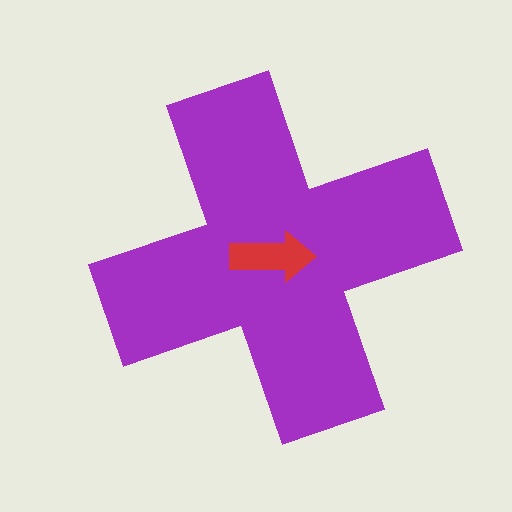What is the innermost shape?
The red arrow.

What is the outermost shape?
The purple cross.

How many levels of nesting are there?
2.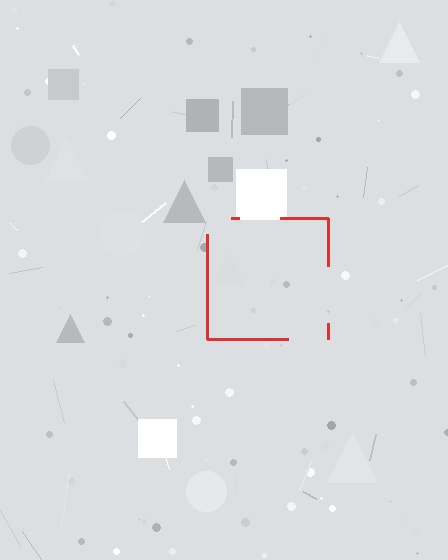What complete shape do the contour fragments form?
The contour fragments form a square.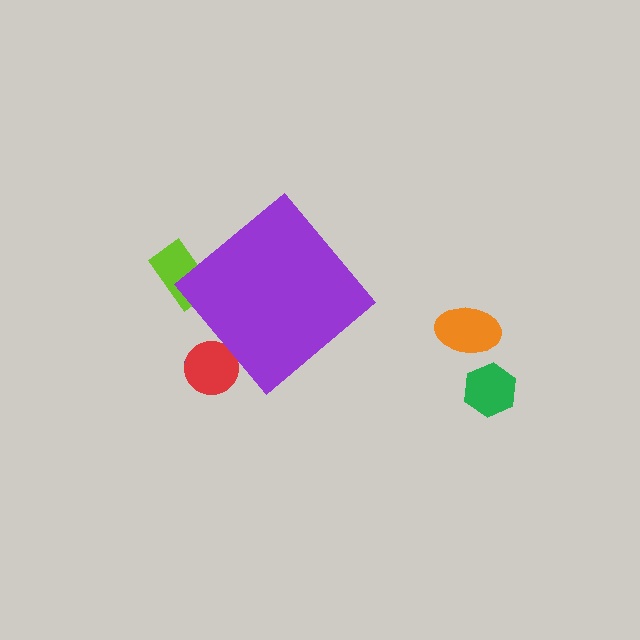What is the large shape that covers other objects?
A purple diamond.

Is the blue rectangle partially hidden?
Yes, the blue rectangle is partially hidden behind the purple diamond.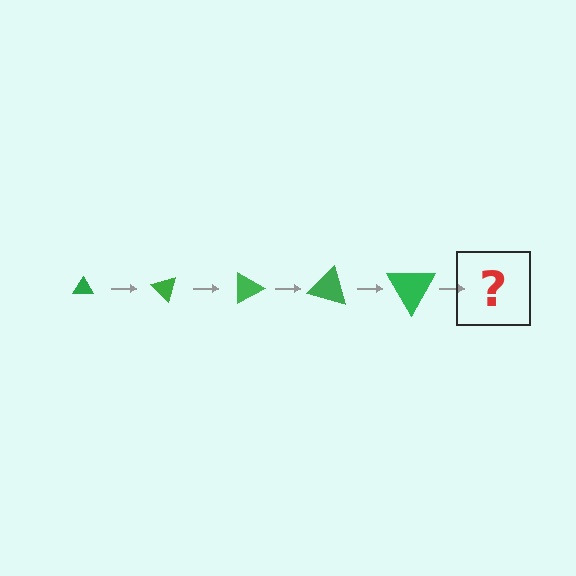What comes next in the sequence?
The next element should be a triangle, larger than the previous one and rotated 225 degrees from the start.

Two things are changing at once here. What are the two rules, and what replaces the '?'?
The two rules are that the triangle grows larger each step and it rotates 45 degrees each step. The '?' should be a triangle, larger than the previous one and rotated 225 degrees from the start.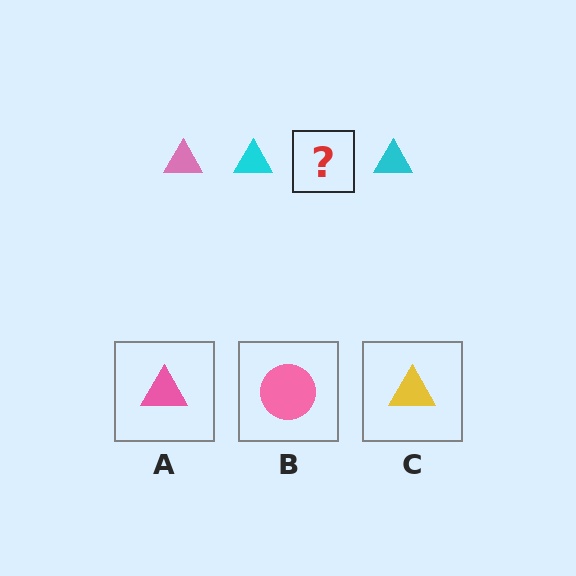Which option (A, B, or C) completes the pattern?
A.